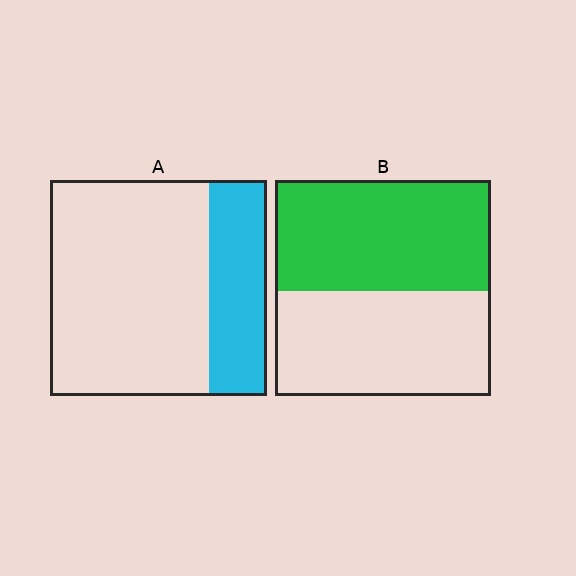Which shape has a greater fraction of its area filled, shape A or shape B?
Shape B.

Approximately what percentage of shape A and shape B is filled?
A is approximately 25% and B is approximately 50%.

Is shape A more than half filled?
No.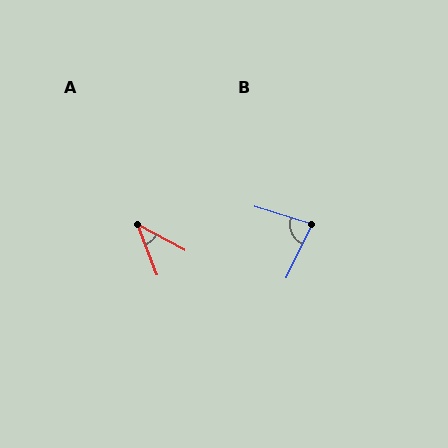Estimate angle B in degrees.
Approximately 83 degrees.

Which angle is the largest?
B, at approximately 83 degrees.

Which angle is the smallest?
A, at approximately 41 degrees.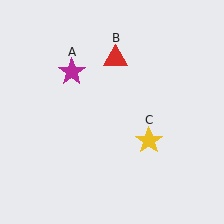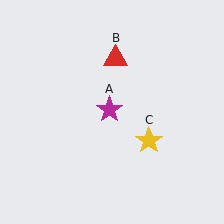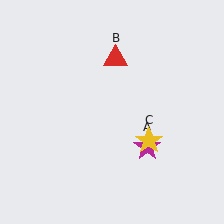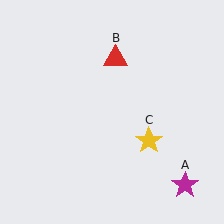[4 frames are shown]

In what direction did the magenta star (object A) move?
The magenta star (object A) moved down and to the right.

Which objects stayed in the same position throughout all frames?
Red triangle (object B) and yellow star (object C) remained stationary.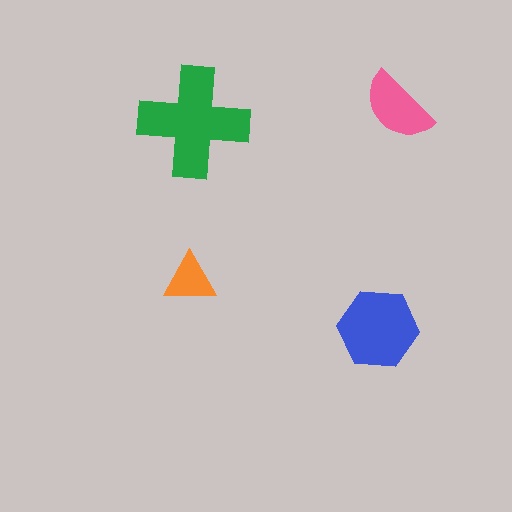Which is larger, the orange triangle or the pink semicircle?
The pink semicircle.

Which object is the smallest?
The orange triangle.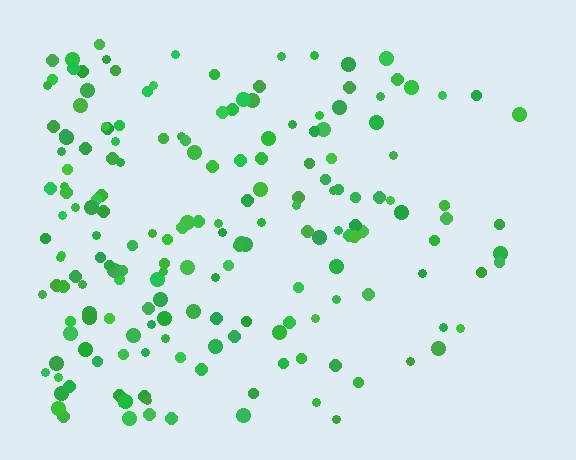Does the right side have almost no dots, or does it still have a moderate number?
Still a moderate number, just noticeably fewer than the left.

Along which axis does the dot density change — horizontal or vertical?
Horizontal.